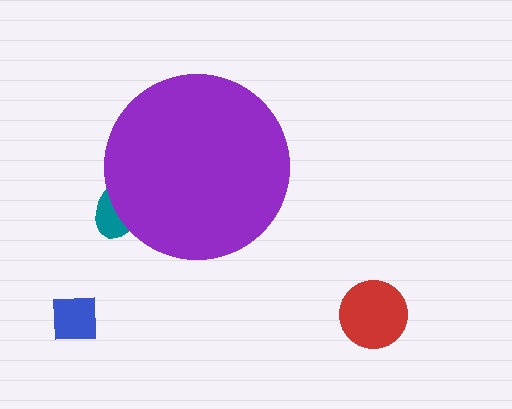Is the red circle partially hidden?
No, the red circle is fully visible.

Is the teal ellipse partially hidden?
Yes, the teal ellipse is partially hidden behind the purple circle.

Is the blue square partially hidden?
No, the blue square is fully visible.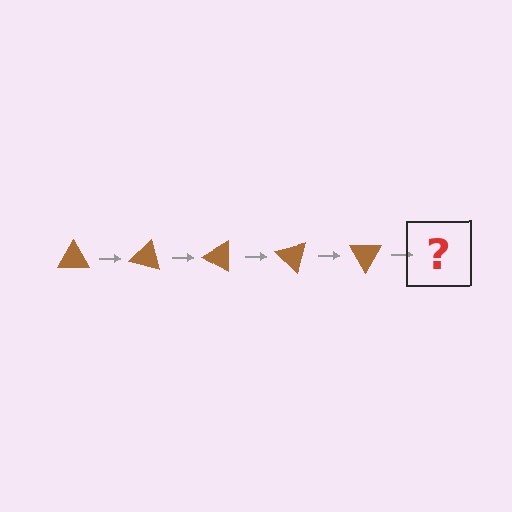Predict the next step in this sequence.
The next step is a brown triangle rotated 75 degrees.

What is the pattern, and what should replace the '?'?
The pattern is that the triangle rotates 15 degrees each step. The '?' should be a brown triangle rotated 75 degrees.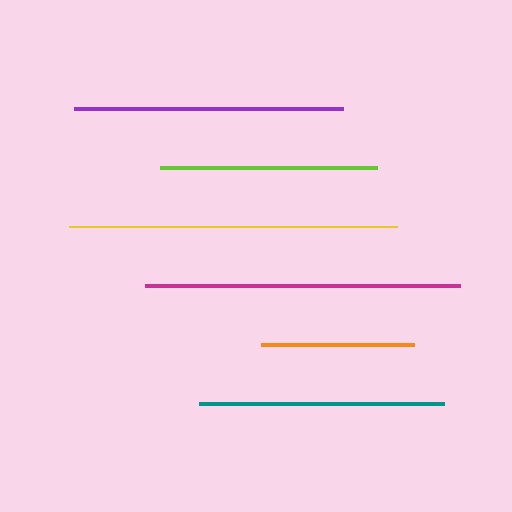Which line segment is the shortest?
The orange line is the shortest at approximately 152 pixels.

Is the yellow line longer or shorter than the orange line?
The yellow line is longer than the orange line.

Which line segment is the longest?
The yellow line is the longest at approximately 328 pixels.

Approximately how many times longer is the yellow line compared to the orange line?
The yellow line is approximately 2.2 times the length of the orange line.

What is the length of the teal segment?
The teal segment is approximately 245 pixels long.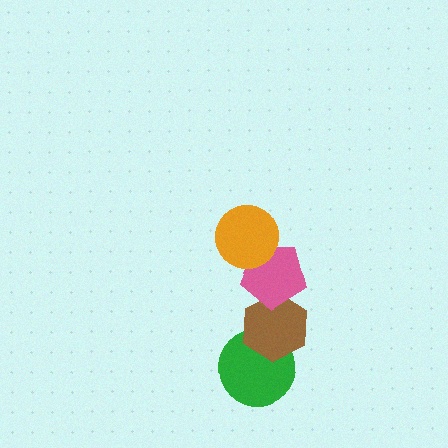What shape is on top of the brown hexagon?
The pink pentagon is on top of the brown hexagon.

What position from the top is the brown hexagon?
The brown hexagon is 3rd from the top.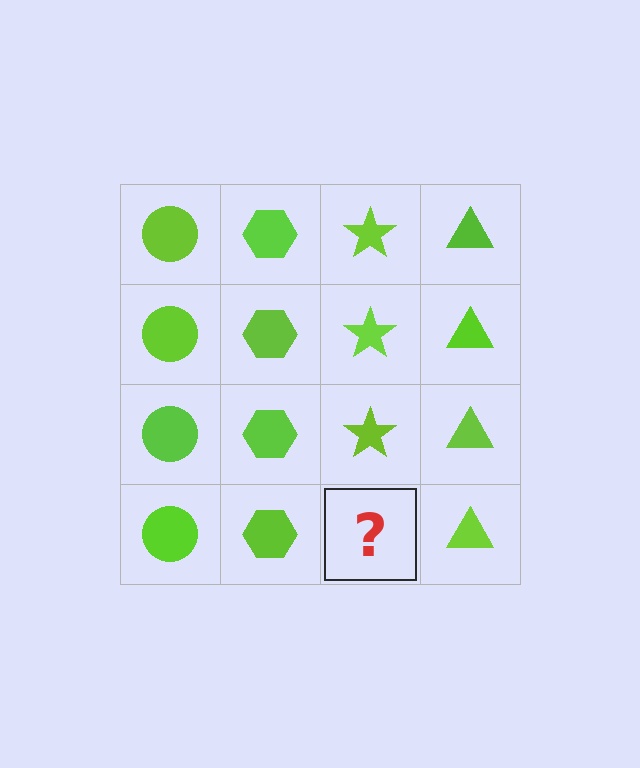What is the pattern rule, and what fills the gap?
The rule is that each column has a consistent shape. The gap should be filled with a lime star.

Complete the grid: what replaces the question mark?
The question mark should be replaced with a lime star.